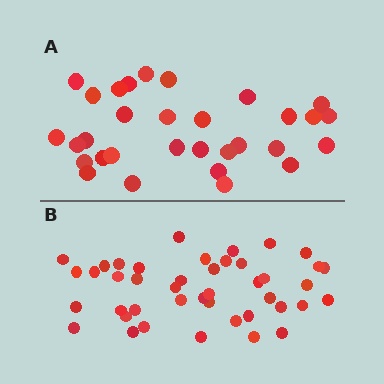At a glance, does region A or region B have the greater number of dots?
Region B (the bottom region) has more dots.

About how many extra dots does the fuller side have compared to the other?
Region B has roughly 12 or so more dots than region A.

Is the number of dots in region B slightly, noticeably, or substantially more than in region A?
Region B has noticeably more, but not dramatically so. The ratio is roughly 1.4 to 1.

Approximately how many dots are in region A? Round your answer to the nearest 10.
About 30 dots. (The exact count is 31, which rounds to 30.)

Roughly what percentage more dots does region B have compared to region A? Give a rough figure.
About 40% more.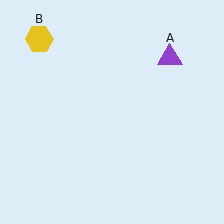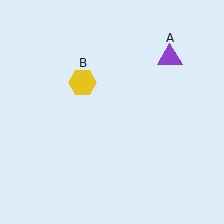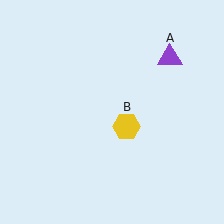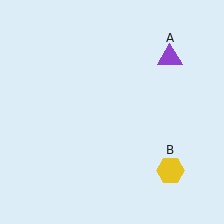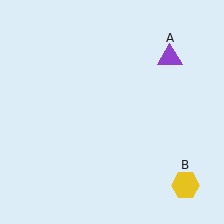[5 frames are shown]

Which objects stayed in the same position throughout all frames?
Purple triangle (object A) remained stationary.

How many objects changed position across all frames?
1 object changed position: yellow hexagon (object B).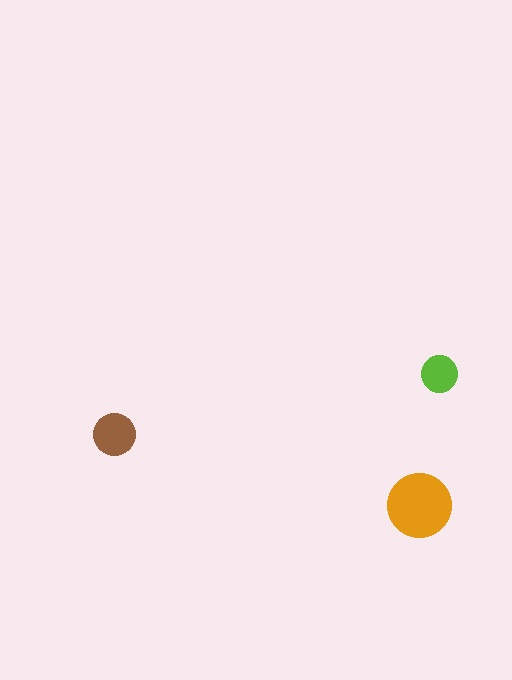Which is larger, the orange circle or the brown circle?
The orange one.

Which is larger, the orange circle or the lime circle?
The orange one.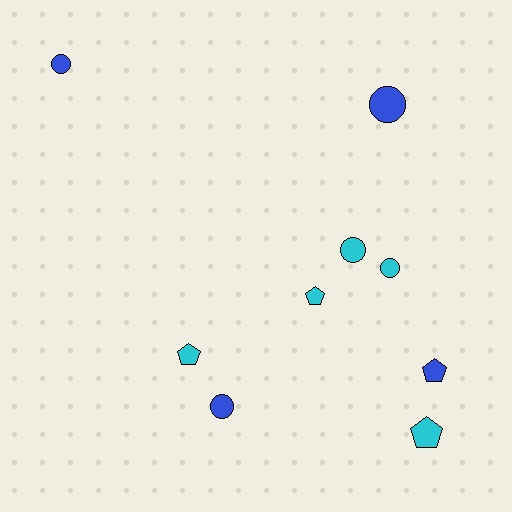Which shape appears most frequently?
Circle, with 5 objects.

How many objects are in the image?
There are 9 objects.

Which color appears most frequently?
Cyan, with 5 objects.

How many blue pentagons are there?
There is 1 blue pentagon.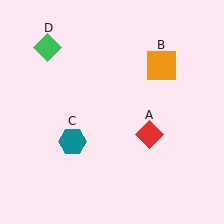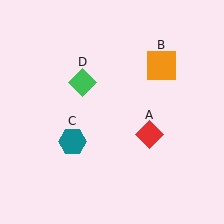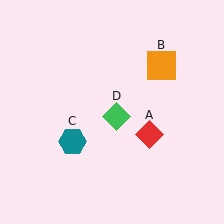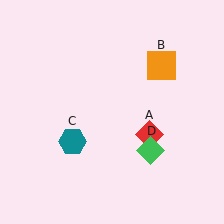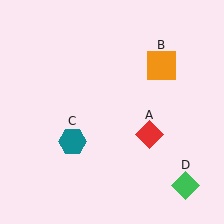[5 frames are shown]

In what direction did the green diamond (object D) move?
The green diamond (object D) moved down and to the right.